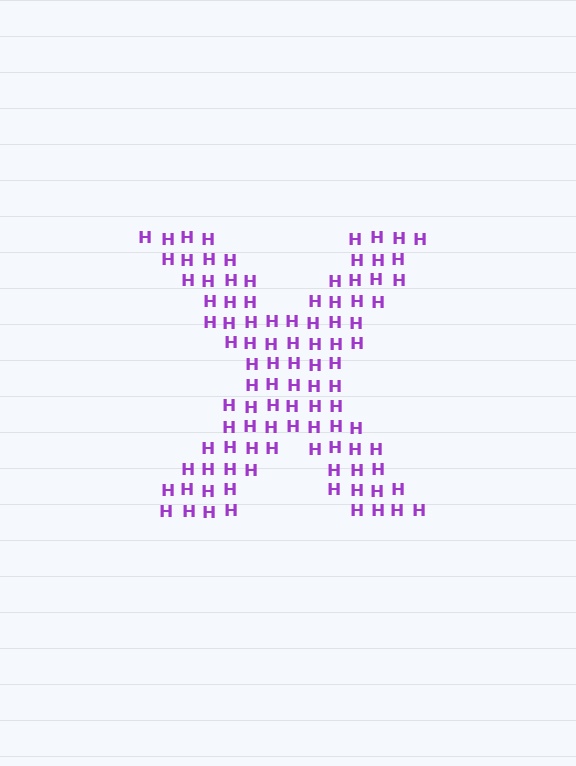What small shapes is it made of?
It is made of small letter H's.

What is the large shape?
The large shape is the letter X.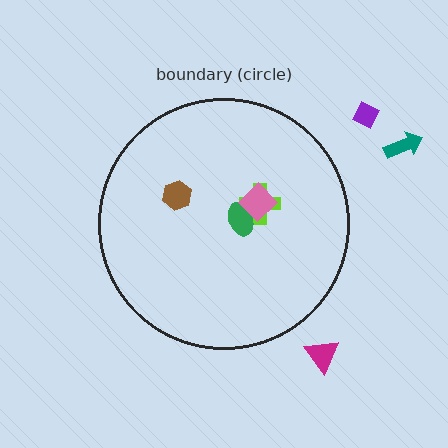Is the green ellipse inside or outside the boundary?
Inside.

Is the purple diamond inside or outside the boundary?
Outside.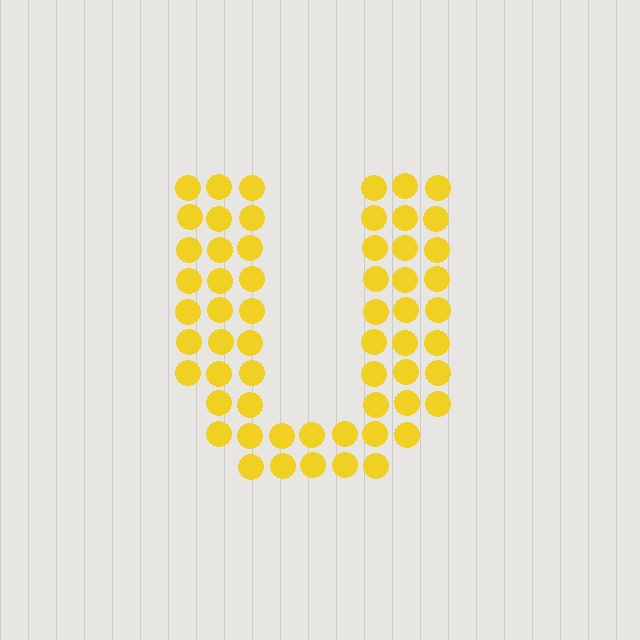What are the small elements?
The small elements are circles.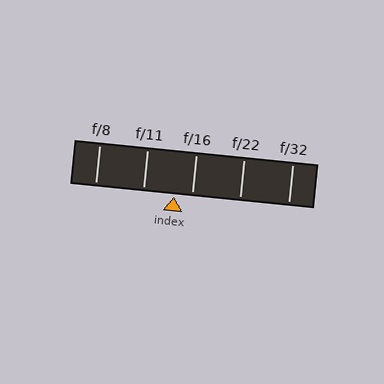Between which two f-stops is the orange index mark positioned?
The index mark is between f/11 and f/16.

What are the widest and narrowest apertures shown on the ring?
The widest aperture shown is f/8 and the narrowest is f/32.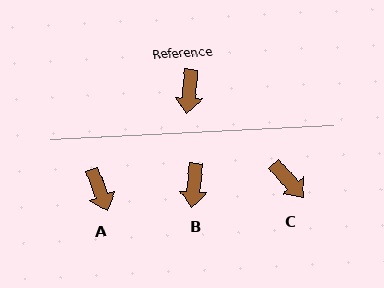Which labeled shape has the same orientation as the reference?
B.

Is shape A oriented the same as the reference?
No, it is off by about 26 degrees.